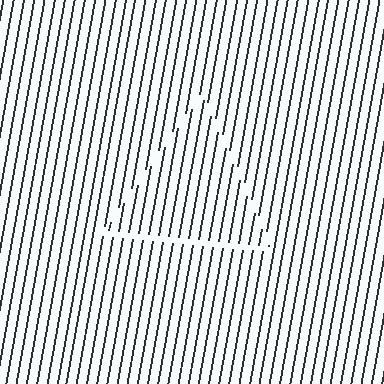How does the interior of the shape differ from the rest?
The interior of the shape contains the same grating, shifted by half a period — the contour is defined by the phase discontinuity where line-ends from the inner and outer gratings abut.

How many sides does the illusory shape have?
3 sides — the line-ends trace a triangle.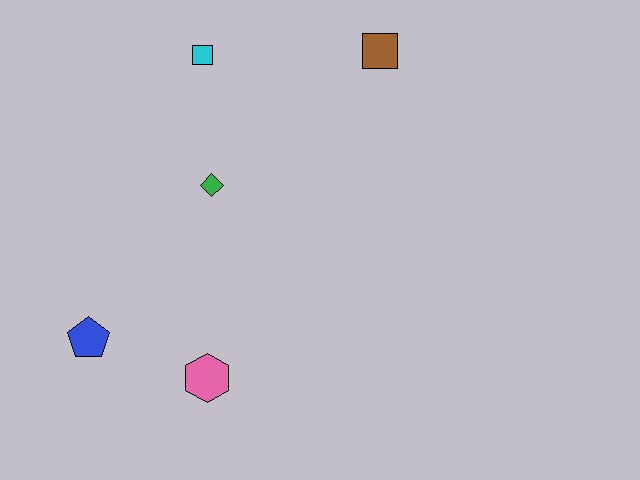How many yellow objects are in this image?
There are no yellow objects.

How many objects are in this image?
There are 5 objects.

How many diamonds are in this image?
There is 1 diamond.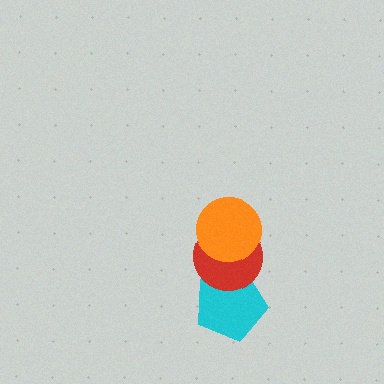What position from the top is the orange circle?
The orange circle is 1st from the top.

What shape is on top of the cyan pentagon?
The red circle is on top of the cyan pentagon.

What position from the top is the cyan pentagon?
The cyan pentagon is 3rd from the top.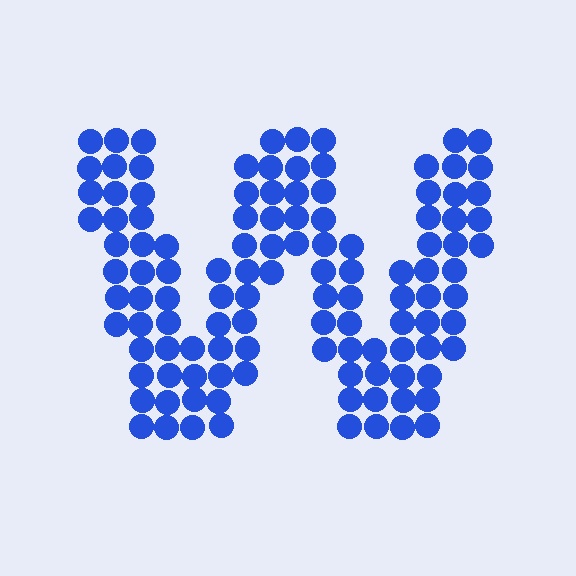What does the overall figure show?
The overall figure shows the letter W.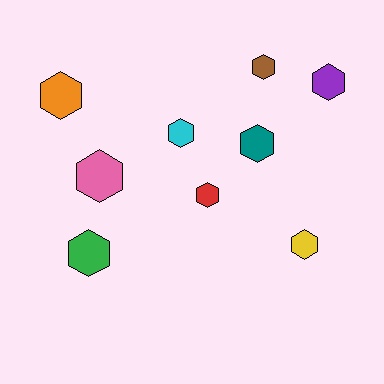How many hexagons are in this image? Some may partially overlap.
There are 9 hexagons.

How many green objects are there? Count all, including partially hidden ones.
There is 1 green object.